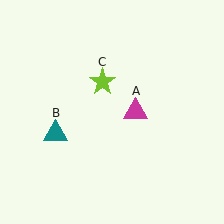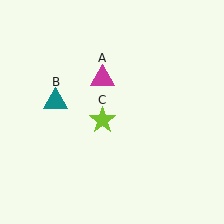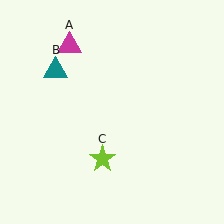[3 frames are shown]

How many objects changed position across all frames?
3 objects changed position: magenta triangle (object A), teal triangle (object B), lime star (object C).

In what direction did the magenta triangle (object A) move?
The magenta triangle (object A) moved up and to the left.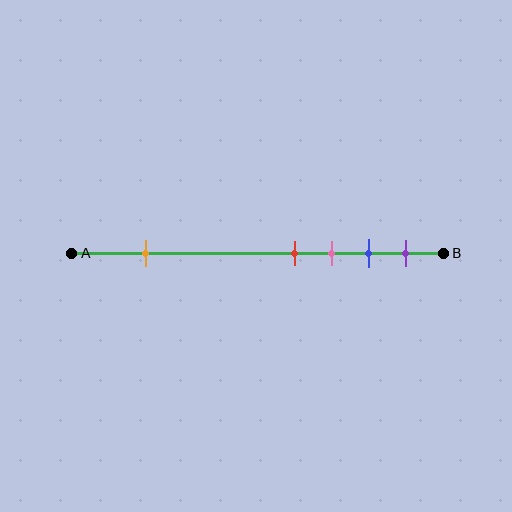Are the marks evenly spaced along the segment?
No, the marks are not evenly spaced.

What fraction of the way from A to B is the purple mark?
The purple mark is approximately 90% (0.9) of the way from A to B.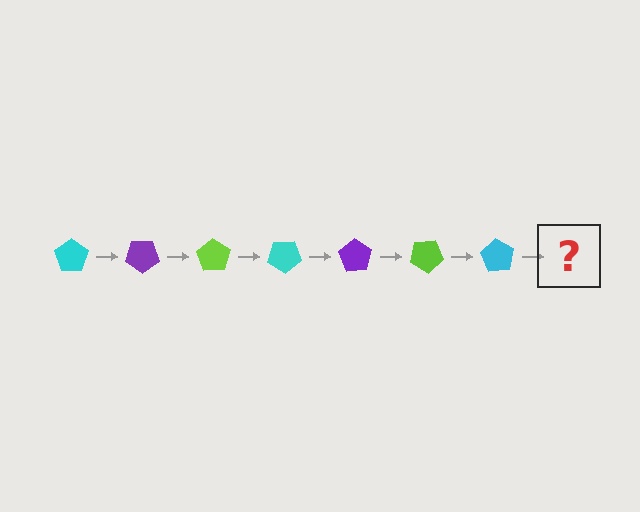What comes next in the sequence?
The next element should be a purple pentagon, rotated 245 degrees from the start.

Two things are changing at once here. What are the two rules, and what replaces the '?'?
The two rules are that it rotates 35 degrees each step and the color cycles through cyan, purple, and lime. The '?' should be a purple pentagon, rotated 245 degrees from the start.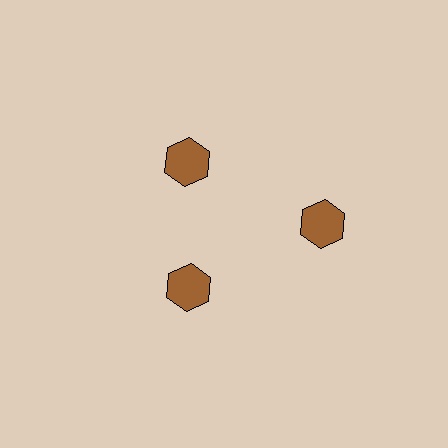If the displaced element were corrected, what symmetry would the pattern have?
It would have 3-fold rotational symmetry — the pattern would map onto itself every 120 degrees.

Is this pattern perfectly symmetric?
No. The 3 brown hexagons are arranged in a ring, but one element near the 3 o'clock position is pushed outward from the center, breaking the 3-fold rotational symmetry.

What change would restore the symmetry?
The symmetry would be restored by moving it inward, back onto the ring so that all 3 hexagons sit at equal angles and equal distance from the center.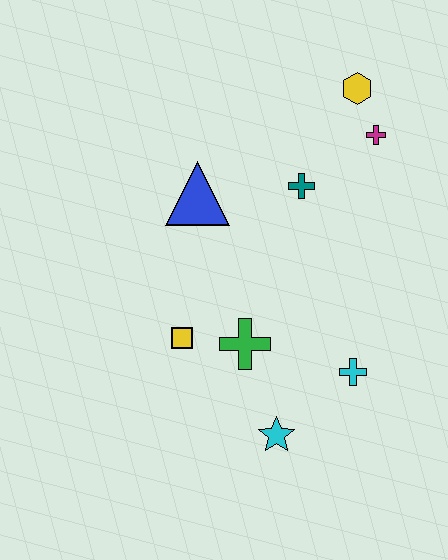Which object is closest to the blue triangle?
The teal cross is closest to the blue triangle.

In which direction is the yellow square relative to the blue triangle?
The yellow square is below the blue triangle.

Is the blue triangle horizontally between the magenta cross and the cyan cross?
No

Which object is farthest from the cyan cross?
The yellow hexagon is farthest from the cyan cross.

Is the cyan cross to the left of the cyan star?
No